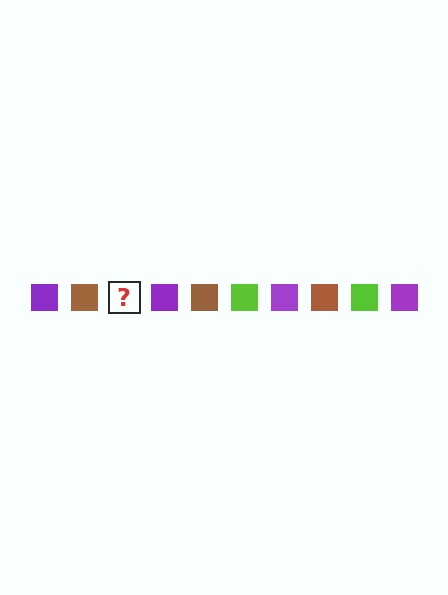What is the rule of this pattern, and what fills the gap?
The rule is that the pattern cycles through purple, brown, lime squares. The gap should be filled with a lime square.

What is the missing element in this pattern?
The missing element is a lime square.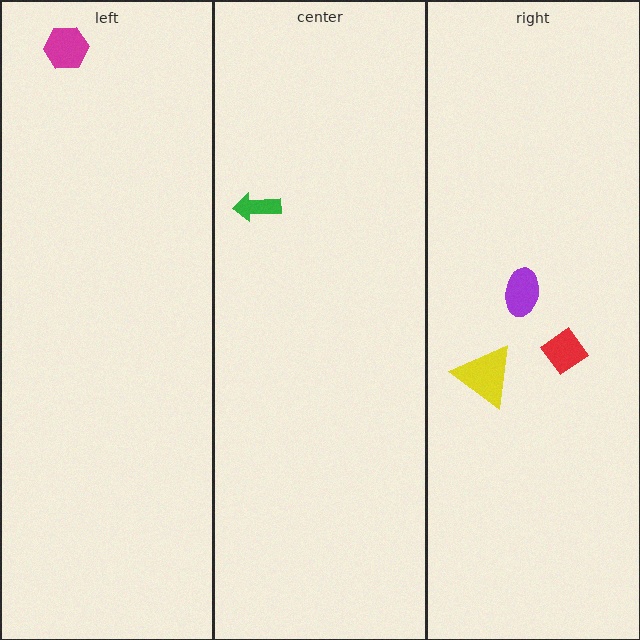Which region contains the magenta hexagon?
The left region.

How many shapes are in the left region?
1.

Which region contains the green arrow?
The center region.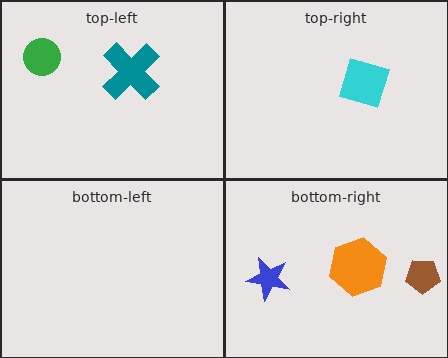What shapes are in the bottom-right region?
The blue star, the orange hexagon, the brown pentagon.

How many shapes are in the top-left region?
2.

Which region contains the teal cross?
The top-left region.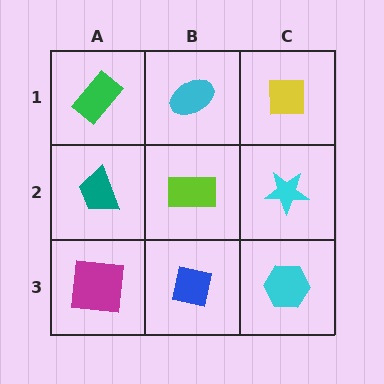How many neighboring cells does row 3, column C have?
2.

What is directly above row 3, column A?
A teal trapezoid.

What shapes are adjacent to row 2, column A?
A green rectangle (row 1, column A), a magenta square (row 3, column A), a lime rectangle (row 2, column B).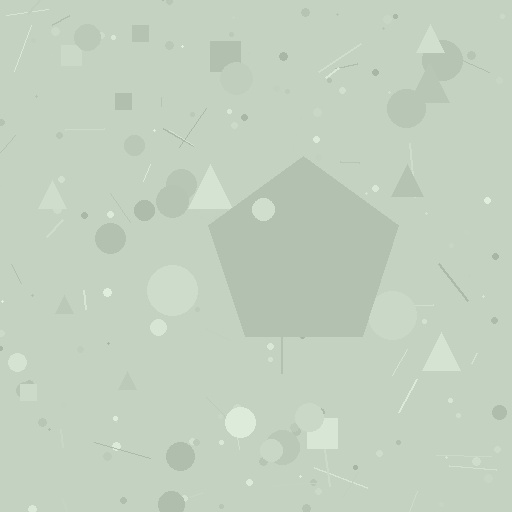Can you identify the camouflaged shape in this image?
The camouflaged shape is a pentagon.